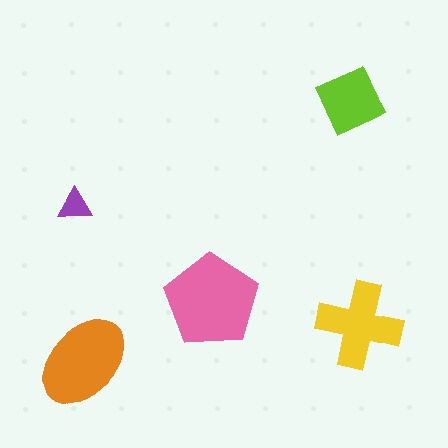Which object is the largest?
The pink pentagon.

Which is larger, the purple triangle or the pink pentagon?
The pink pentagon.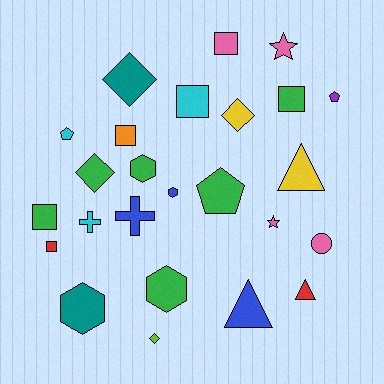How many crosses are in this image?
There are 2 crosses.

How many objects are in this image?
There are 25 objects.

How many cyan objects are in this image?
There are 3 cyan objects.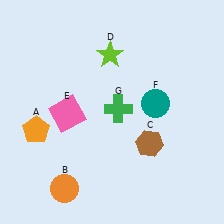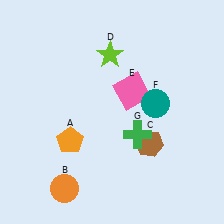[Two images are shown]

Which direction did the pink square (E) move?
The pink square (E) moved right.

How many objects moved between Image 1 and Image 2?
3 objects moved between the two images.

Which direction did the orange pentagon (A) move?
The orange pentagon (A) moved right.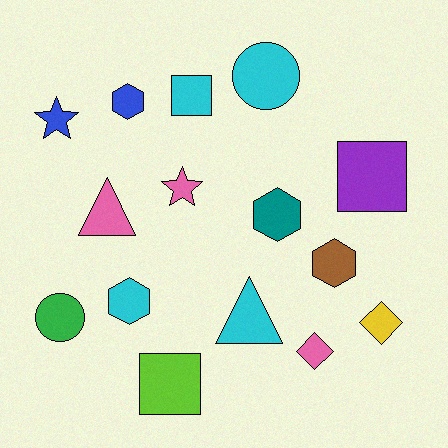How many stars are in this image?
There are 2 stars.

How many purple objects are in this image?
There is 1 purple object.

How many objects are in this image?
There are 15 objects.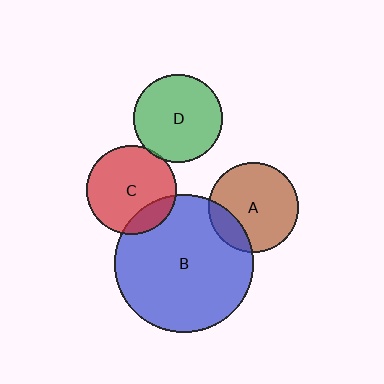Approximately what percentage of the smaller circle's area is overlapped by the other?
Approximately 5%.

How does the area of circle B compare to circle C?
Approximately 2.4 times.